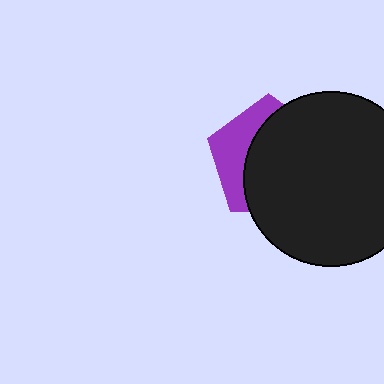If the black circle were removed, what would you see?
You would see the complete purple pentagon.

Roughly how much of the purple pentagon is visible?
A small part of it is visible (roughly 33%).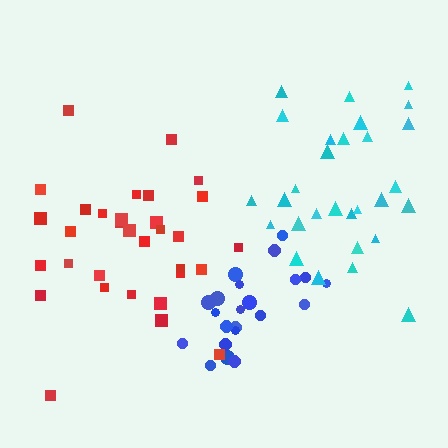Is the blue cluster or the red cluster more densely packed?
Blue.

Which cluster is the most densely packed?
Blue.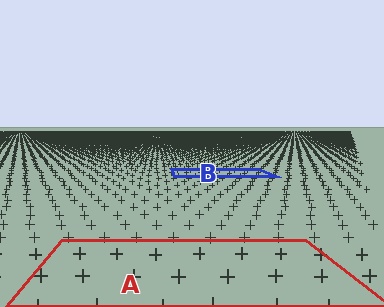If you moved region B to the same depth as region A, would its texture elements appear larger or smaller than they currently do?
They would appear larger. At a closer depth, the same texture elements are projected at a bigger on-screen size.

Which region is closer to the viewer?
Region A is closer. The texture elements there are larger and more spread out.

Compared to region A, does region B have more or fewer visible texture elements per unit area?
Region B has more texture elements per unit area — they are packed more densely because it is farther away.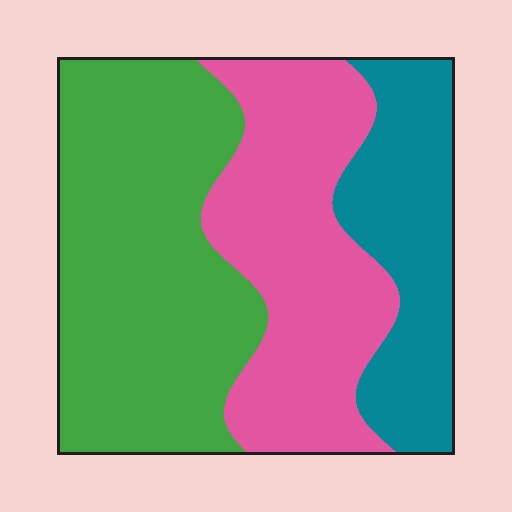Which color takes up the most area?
Green, at roughly 45%.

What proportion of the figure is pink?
Pink takes up between a quarter and a half of the figure.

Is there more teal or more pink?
Pink.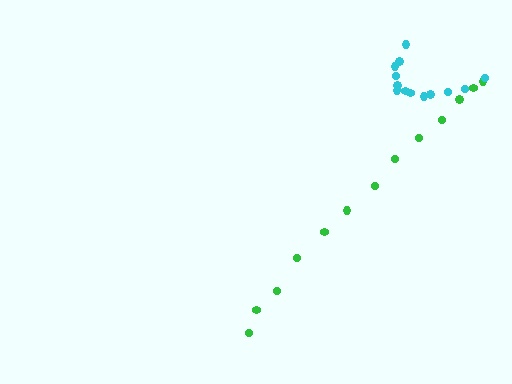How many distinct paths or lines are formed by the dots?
There are 2 distinct paths.